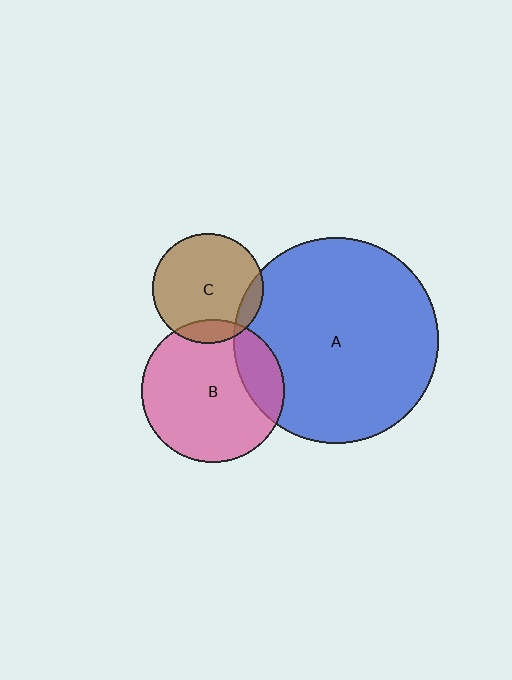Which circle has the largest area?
Circle A (blue).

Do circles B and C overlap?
Yes.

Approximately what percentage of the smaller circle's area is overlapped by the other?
Approximately 15%.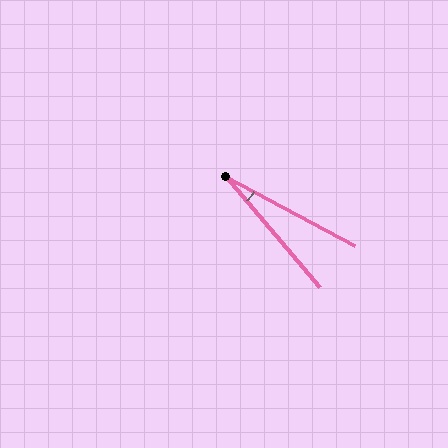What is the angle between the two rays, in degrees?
Approximately 21 degrees.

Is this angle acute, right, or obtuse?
It is acute.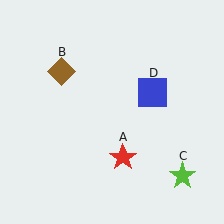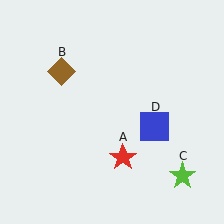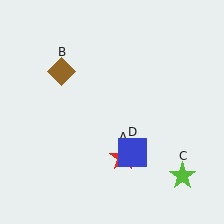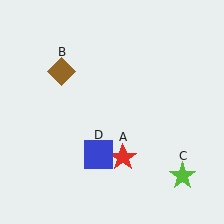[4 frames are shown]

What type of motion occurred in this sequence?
The blue square (object D) rotated clockwise around the center of the scene.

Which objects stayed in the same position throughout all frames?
Red star (object A) and brown diamond (object B) and lime star (object C) remained stationary.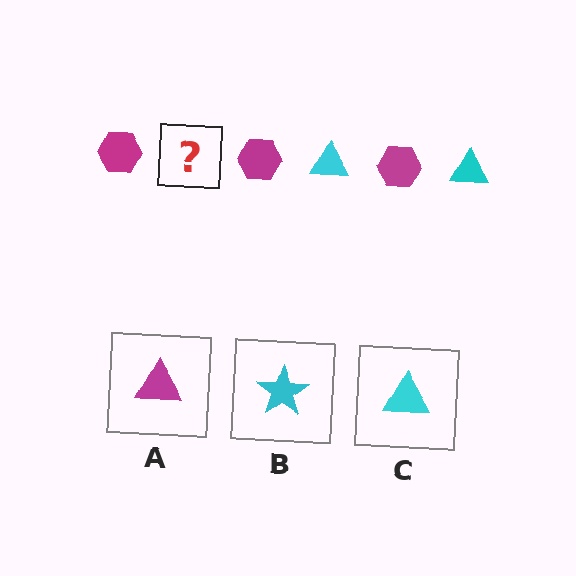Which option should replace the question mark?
Option C.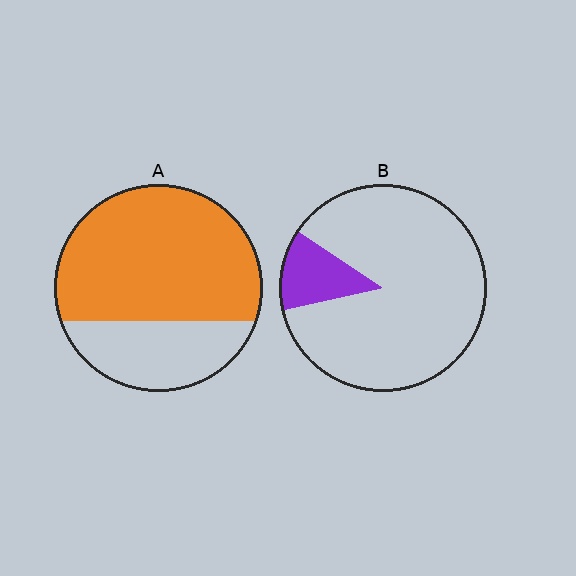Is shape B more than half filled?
No.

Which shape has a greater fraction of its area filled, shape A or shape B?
Shape A.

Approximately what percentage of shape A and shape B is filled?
A is approximately 70% and B is approximately 15%.